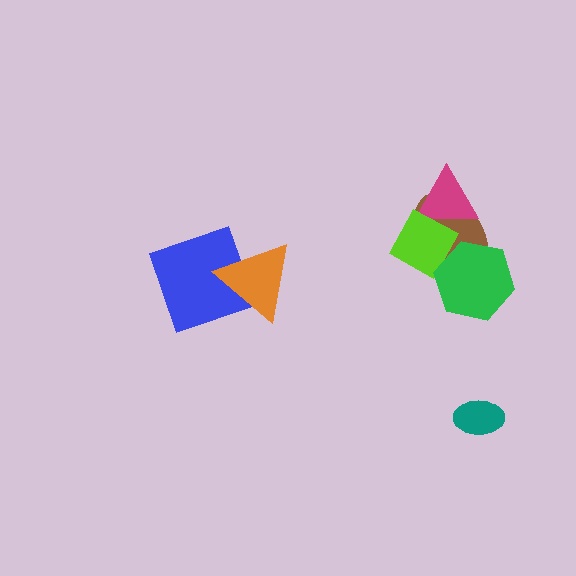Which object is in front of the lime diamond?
The green hexagon is in front of the lime diamond.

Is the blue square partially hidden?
Yes, it is partially covered by another shape.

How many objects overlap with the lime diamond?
3 objects overlap with the lime diamond.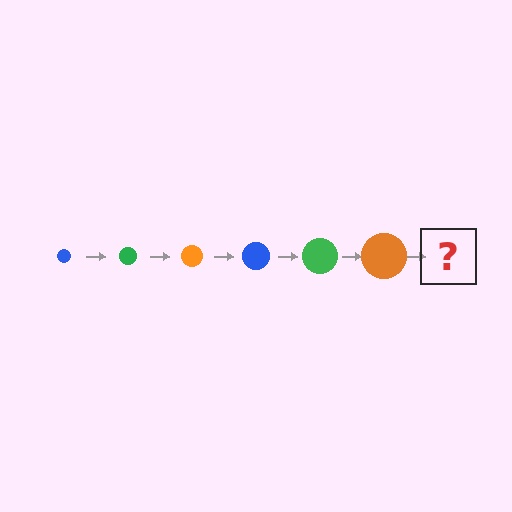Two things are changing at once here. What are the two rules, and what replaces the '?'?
The two rules are that the circle grows larger each step and the color cycles through blue, green, and orange. The '?' should be a blue circle, larger than the previous one.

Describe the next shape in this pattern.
It should be a blue circle, larger than the previous one.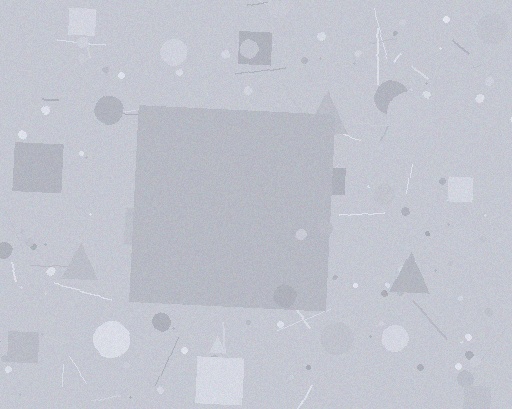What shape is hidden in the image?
A square is hidden in the image.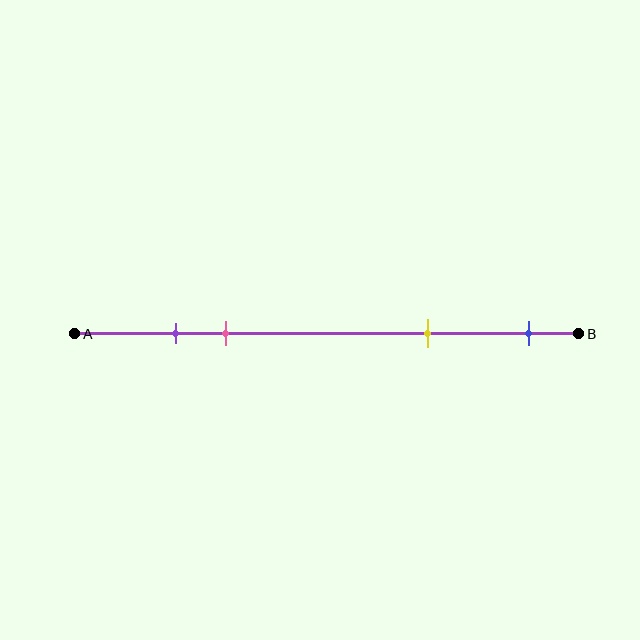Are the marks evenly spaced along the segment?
No, the marks are not evenly spaced.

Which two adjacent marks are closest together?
The purple and pink marks are the closest adjacent pair.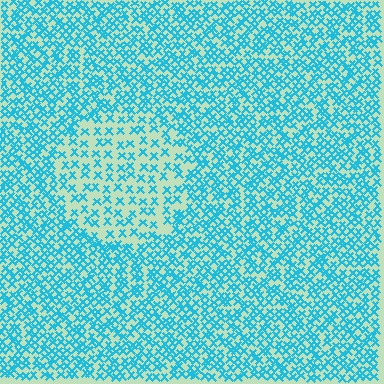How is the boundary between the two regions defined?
The boundary is defined by a change in element density (approximately 2.0x ratio). All elements are the same color, size, and shape.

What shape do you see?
I see a circle.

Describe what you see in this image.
The image contains small cyan elements arranged at two different densities. A circle-shaped region is visible where the elements are less densely packed than the surrounding area.